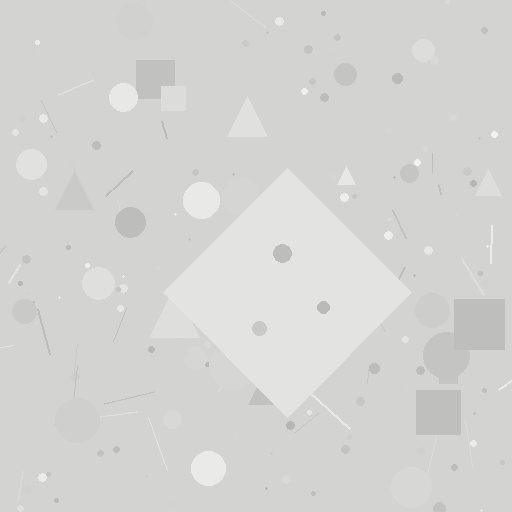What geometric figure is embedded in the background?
A diamond is embedded in the background.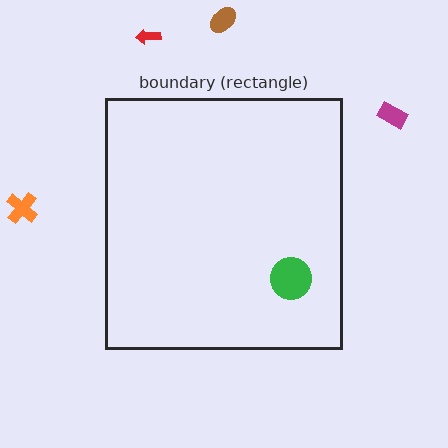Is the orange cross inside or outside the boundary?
Outside.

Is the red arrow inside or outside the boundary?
Outside.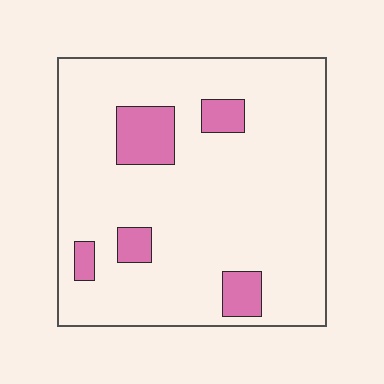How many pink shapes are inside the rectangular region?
5.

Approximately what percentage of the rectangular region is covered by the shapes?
Approximately 10%.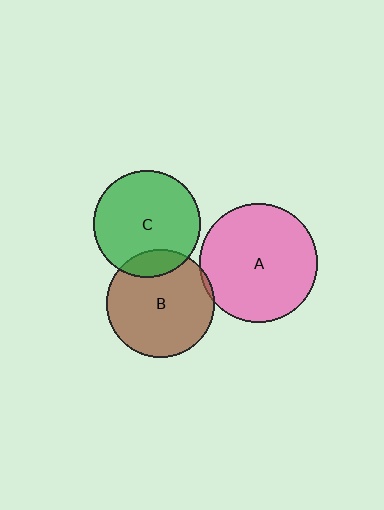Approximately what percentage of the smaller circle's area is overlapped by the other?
Approximately 5%.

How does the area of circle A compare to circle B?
Approximately 1.2 times.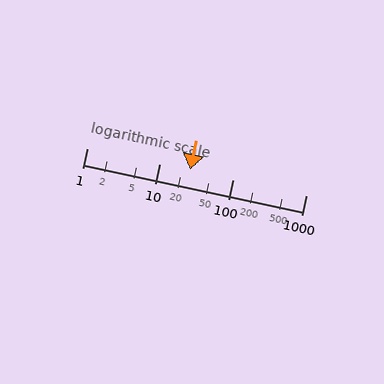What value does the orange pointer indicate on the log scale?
The pointer indicates approximately 26.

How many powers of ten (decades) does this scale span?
The scale spans 3 decades, from 1 to 1000.